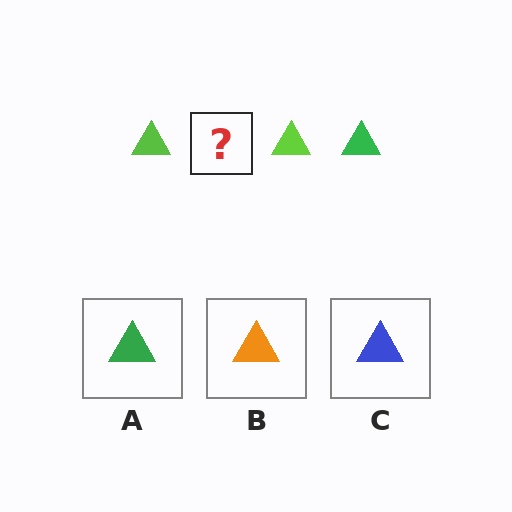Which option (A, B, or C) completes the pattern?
A.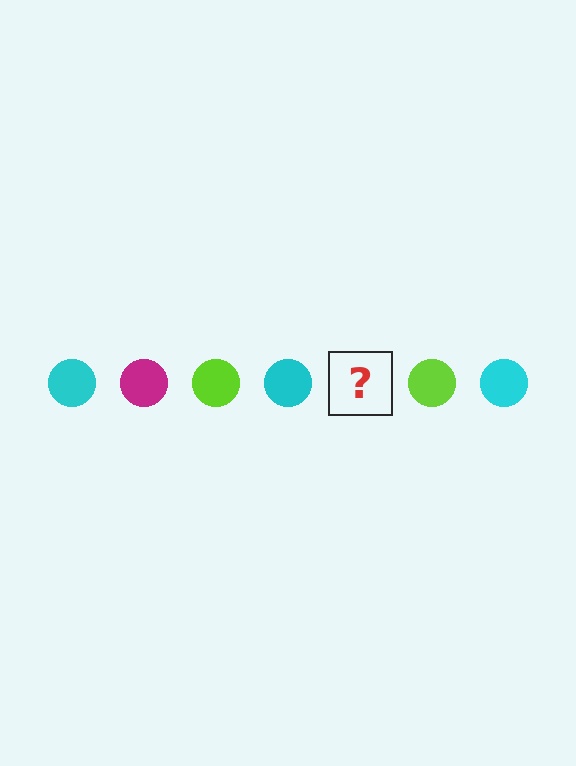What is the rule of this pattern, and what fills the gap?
The rule is that the pattern cycles through cyan, magenta, lime circles. The gap should be filled with a magenta circle.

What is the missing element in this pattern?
The missing element is a magenta circle.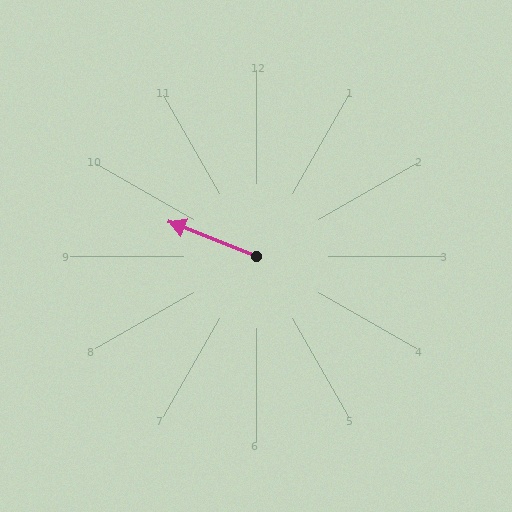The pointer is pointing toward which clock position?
Roughly 10 o'clock.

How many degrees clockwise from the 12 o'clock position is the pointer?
Approximately 292 degrees.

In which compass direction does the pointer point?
West.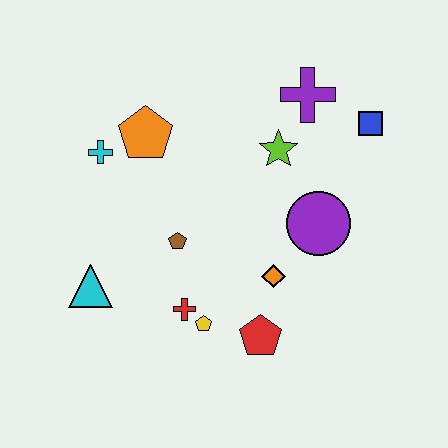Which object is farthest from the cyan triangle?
The blue square is farthest from the cyan triangle.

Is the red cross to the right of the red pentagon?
No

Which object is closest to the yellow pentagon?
The red cross is closest to the yellow pentagon.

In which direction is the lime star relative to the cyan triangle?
The lime star is to the right of the cyan triangle.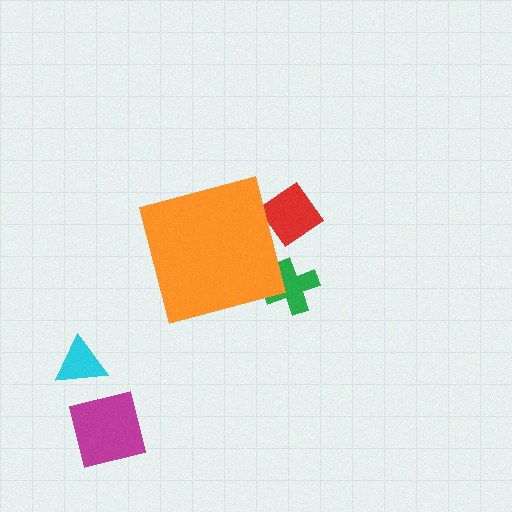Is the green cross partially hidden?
Yes, the green cross is partially hidden behind the orange square.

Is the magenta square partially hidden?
No, the magenta square is fully visible.